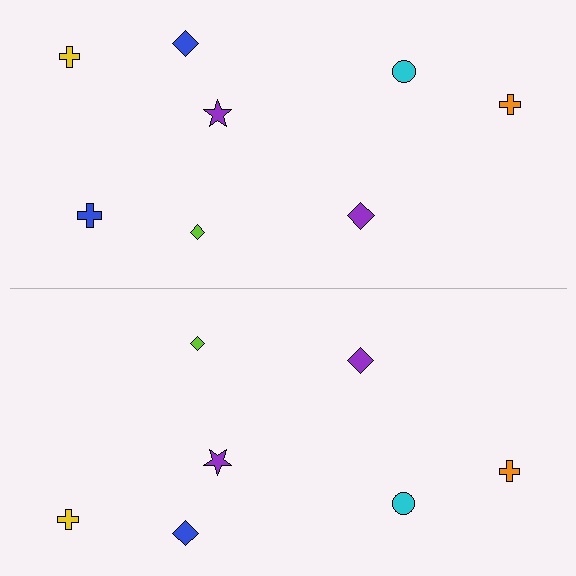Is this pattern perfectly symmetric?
No, the pattern is not perfectly symmetric. A blue cross is missing from the bottom side.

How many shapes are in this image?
There are 15 shapes in this image.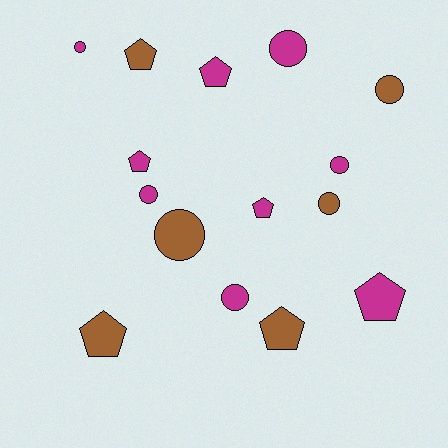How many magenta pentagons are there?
There are 4 magenta pentagons.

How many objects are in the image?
There are 15 objects.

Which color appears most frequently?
Magenta, with 9 objects.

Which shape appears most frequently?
Circle, with 8 objects.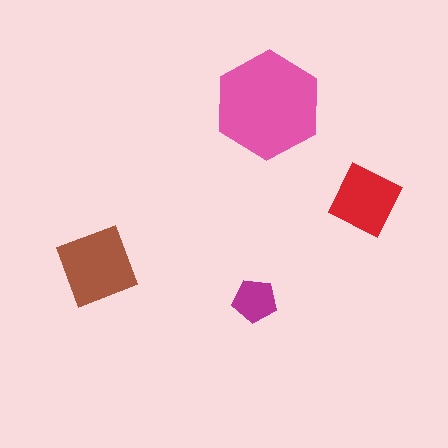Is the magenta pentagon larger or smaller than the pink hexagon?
Smaller.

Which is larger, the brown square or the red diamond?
The brown square.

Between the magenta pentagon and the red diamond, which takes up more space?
The red diamond.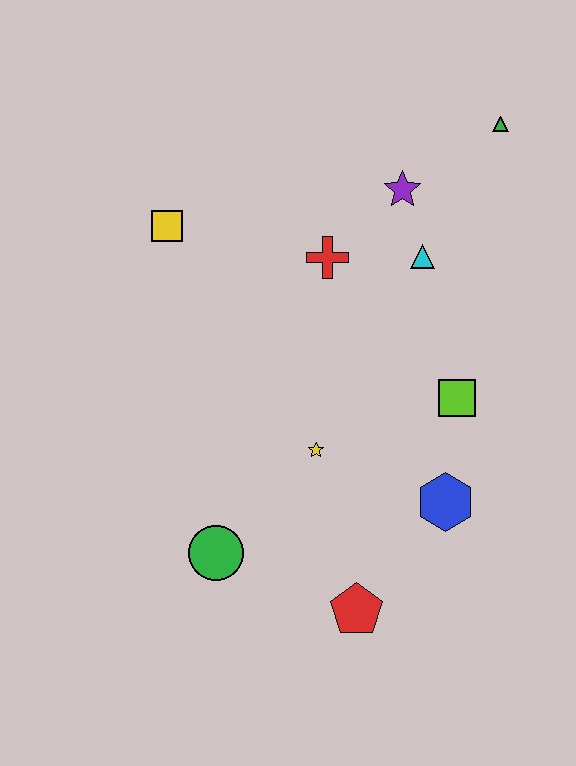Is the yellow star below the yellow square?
Yes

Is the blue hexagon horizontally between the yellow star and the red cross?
No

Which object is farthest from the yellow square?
The red pentagon is farthest from the yellow square.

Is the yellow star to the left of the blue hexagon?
Yes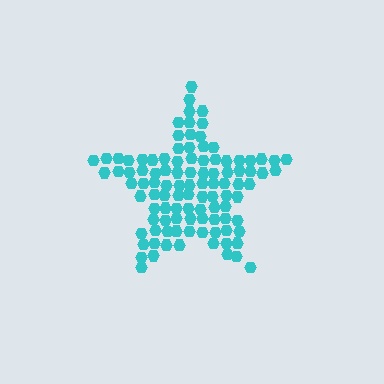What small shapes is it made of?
It is made of small hexagons.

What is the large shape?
The large shape is a star.